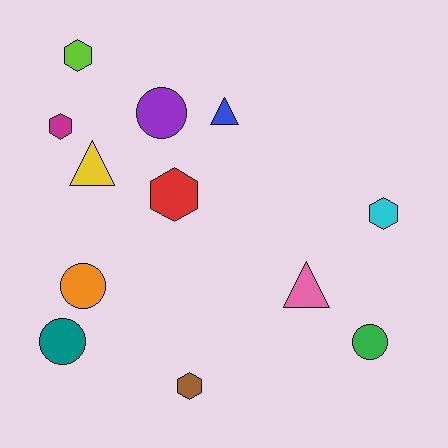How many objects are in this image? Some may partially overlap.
There are 12 objects.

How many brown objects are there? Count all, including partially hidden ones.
There is 1 brown object.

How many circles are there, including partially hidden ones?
There are 4 circles.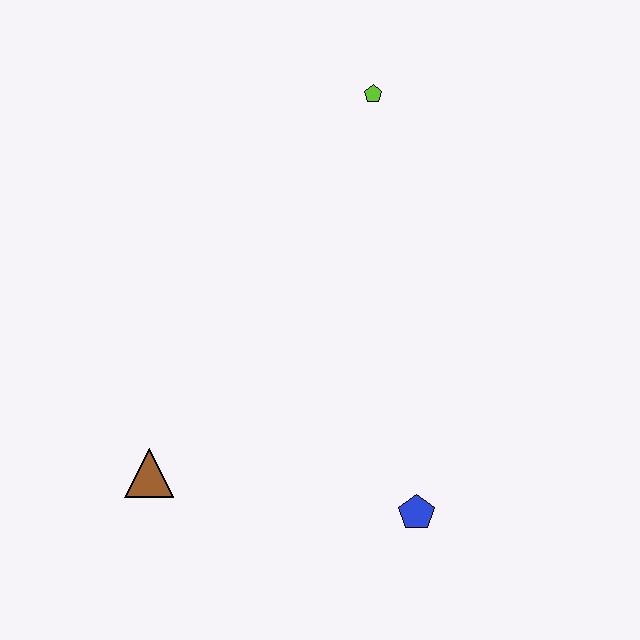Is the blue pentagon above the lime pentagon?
No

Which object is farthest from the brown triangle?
The lime pentagon is farthest from the brown triangle.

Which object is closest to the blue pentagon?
The brown triangle is closest to the blue pentagon.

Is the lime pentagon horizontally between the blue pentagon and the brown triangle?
Yes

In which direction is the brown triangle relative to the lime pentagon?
The brown triangle is below the lime pentagon.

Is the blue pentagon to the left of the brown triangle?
No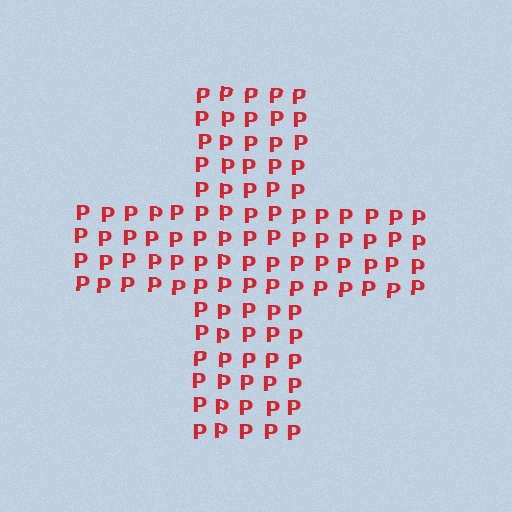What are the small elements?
The small elements are letter P's.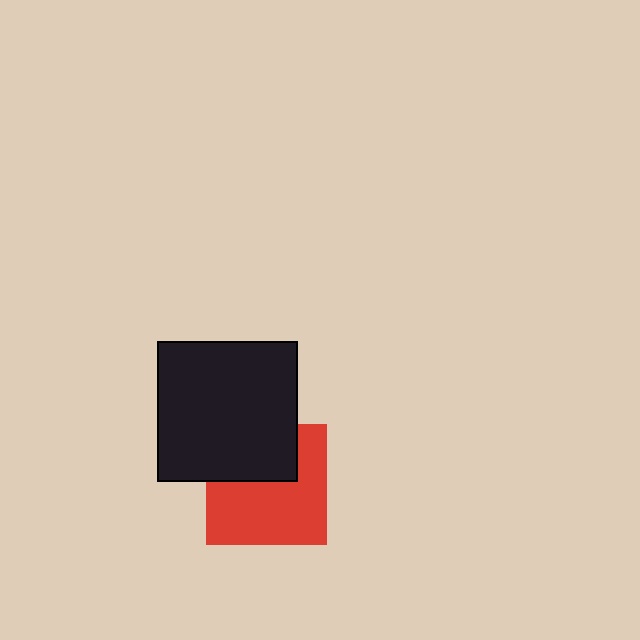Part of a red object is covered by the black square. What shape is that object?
It is a square.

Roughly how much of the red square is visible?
About half of it is visible (roughly 64%).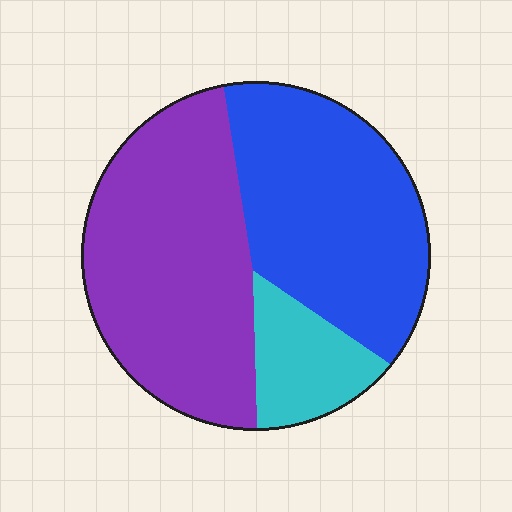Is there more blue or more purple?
Purple.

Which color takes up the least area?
Cyan, at roughly 15%.